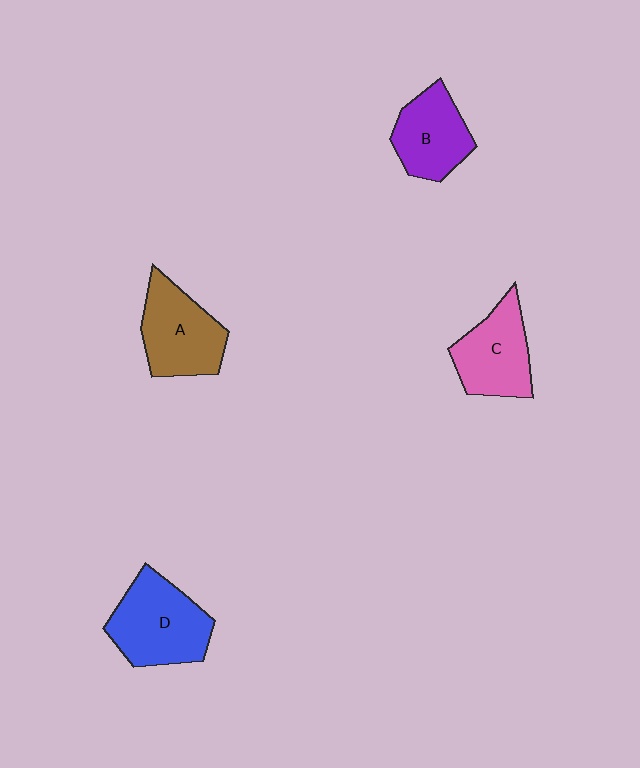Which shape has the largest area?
Shape D (blue).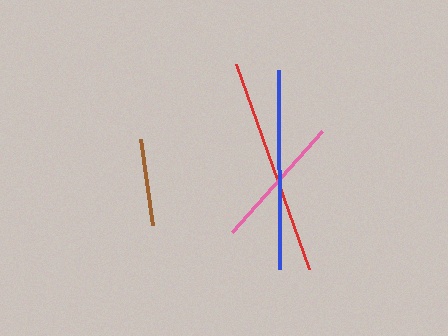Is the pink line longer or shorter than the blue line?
The blue line is longer than the pink line.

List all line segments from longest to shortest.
From longest to shortest: red, blue, pink, brown.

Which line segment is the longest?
The red line is the longest at approximately 218 pixels.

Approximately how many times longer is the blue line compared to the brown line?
The blue line is approximately 2.3 times the length of the brown line.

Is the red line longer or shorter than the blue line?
The red line is longer than the blue line.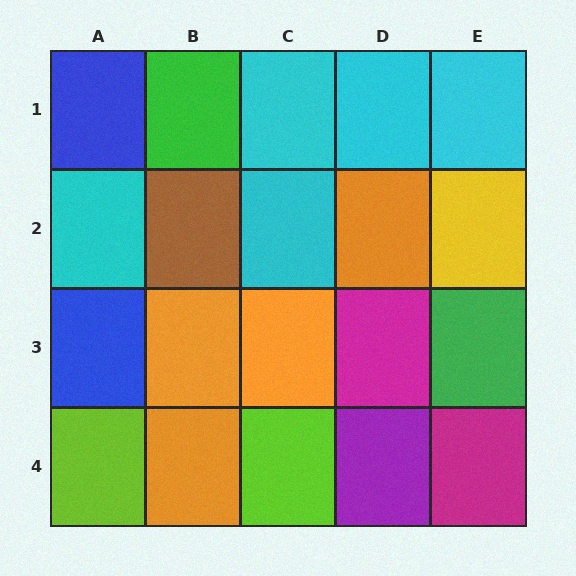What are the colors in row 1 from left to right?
Blue, green, cyan, cyan, cyan.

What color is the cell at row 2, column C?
Cyan.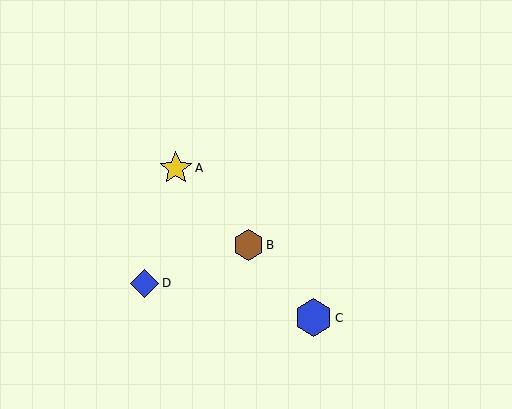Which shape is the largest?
The blue hexagon (labeled C) is the largest.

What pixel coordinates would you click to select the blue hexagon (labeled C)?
Click at (313, 318) to select the blue hexagon C.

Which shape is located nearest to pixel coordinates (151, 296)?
The blue diamond (labeled D) at (144, 283) is nearest to that location.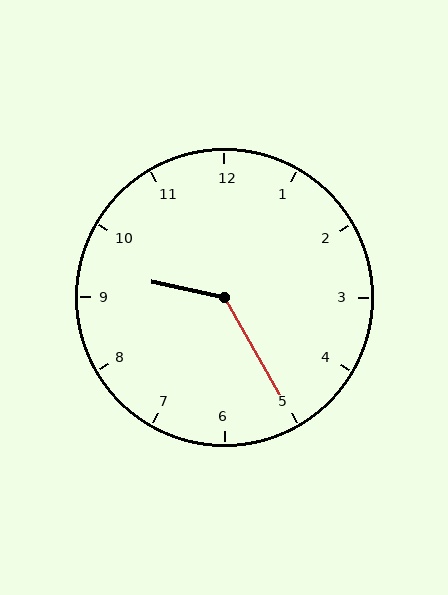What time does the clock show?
9:25.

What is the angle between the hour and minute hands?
Approximately 132 degrees.